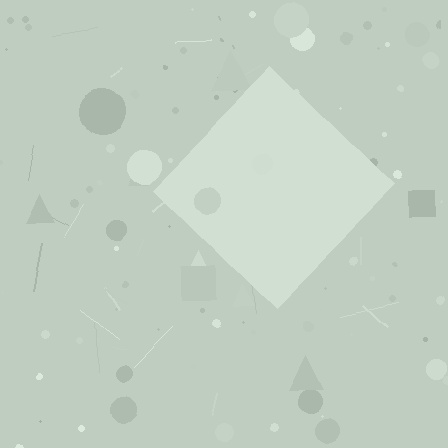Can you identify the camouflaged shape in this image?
The camouflaged shape is a diamond.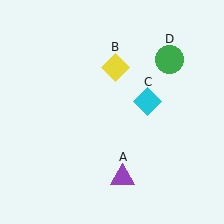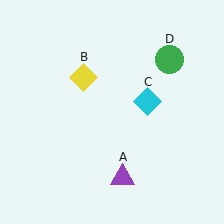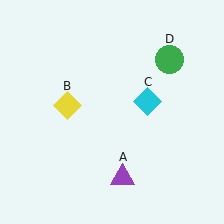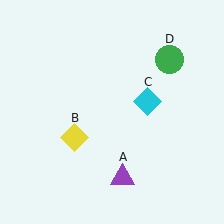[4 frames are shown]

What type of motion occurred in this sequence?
The yellow diamond (object B) rotated counterclockwise around the center of the scene.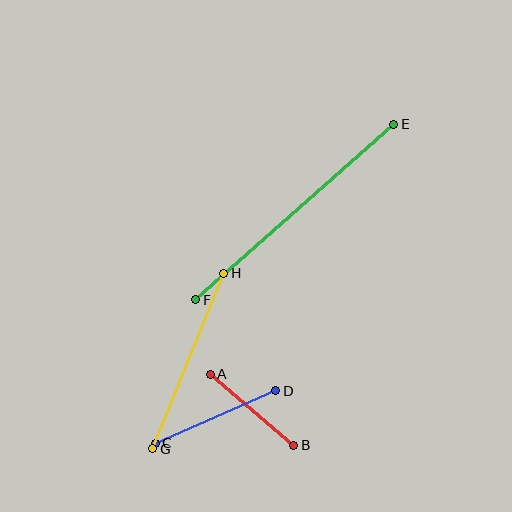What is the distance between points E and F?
The distance is approximately 264 pixels.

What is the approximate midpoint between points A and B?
The midpoint is at approximately (252, 410) pixels.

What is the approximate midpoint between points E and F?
The midpoint is at approximately (295, 212) pixels.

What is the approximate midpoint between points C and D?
The midpoint is at approximately (215, 417) pixels.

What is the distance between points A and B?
The distance is approximately 109 pixels.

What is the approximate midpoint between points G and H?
The midpoint is at approximately (188, 361) pixels.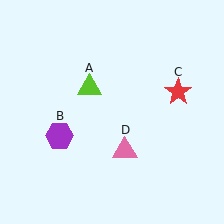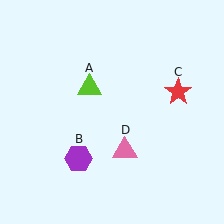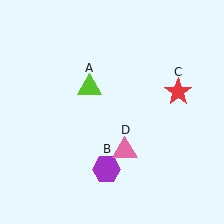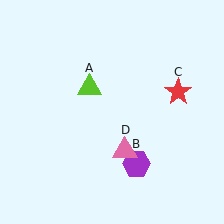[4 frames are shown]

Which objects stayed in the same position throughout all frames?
Lime triangle (object A) and red star (object C) and pink triangle (object D) remained stationary.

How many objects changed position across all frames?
1 object changed position: purple hexagon (object B).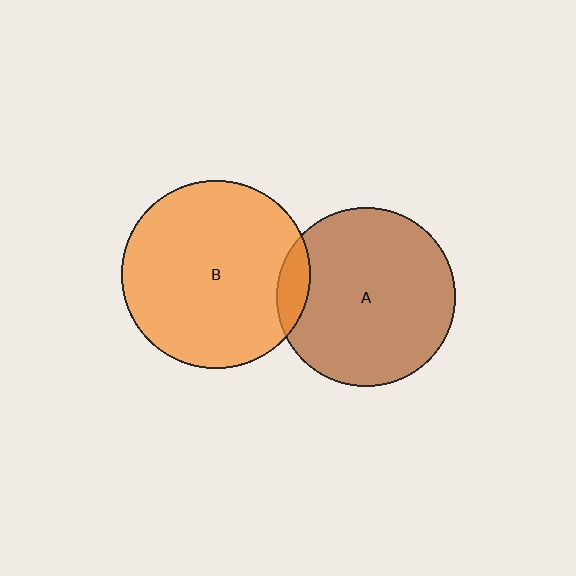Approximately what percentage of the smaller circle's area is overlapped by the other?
Approximately 10%.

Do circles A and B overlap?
Yes.